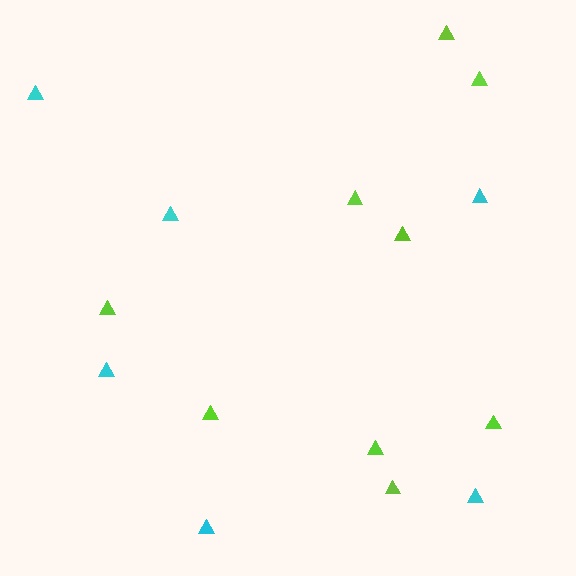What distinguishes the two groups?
There are 2 groups: one group of lime triangles (9) and one group of cyan triangles (6).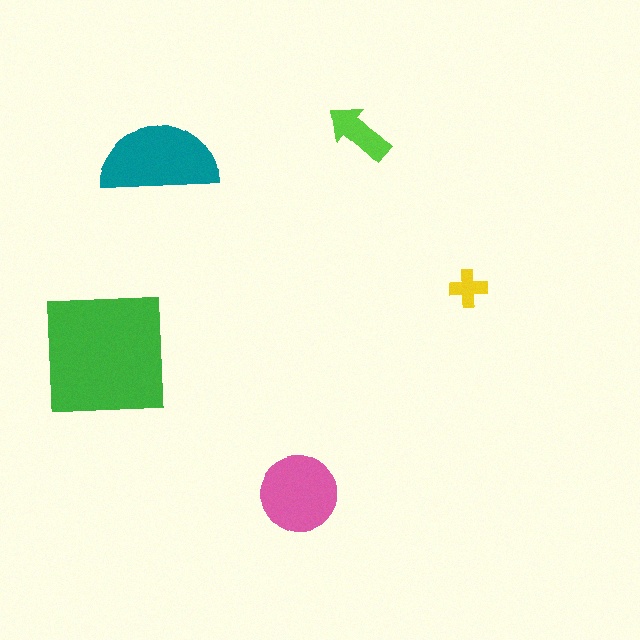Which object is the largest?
The green square.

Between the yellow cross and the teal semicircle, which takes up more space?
The teal semicircle.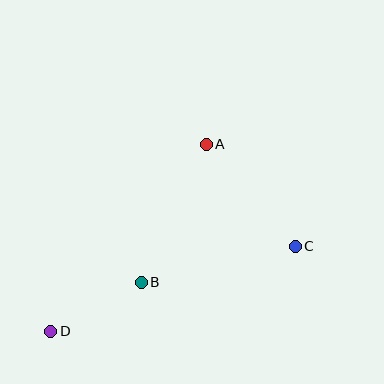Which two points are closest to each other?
Points B and D are closest to each other.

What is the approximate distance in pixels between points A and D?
The distance between A and D is approximately 243 pixels.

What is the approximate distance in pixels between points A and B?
The distance between A and B is approximately 153 pixels.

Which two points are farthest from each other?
Points C and D are farthest from each other.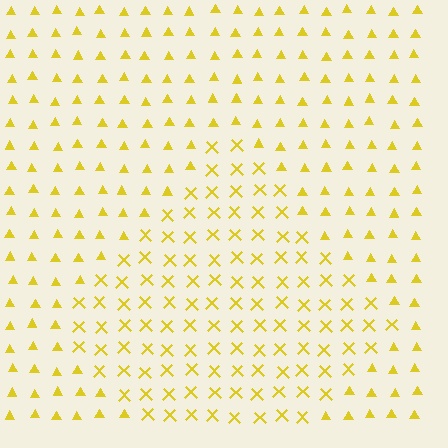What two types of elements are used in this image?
The image uses X marks inside the diamond region and triangles outside it.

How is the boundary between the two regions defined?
The boundary is defined by a change in element shape: X marks inside vs. triangles outside. All elements share the same color and spacing.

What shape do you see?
I see a diamond.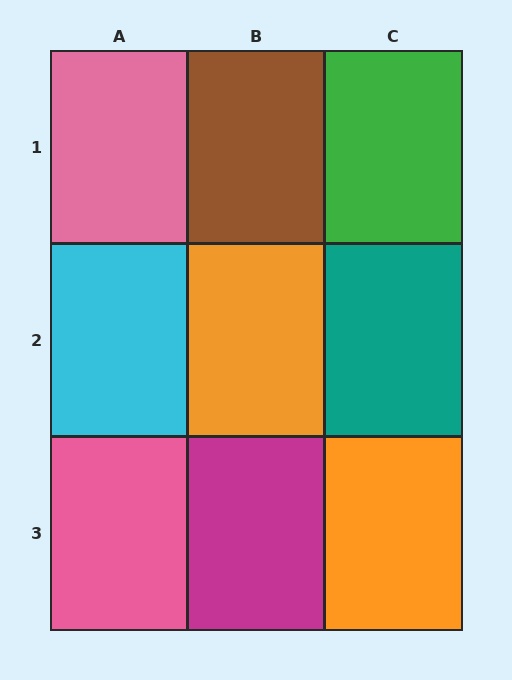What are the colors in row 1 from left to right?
Pink, brown, green.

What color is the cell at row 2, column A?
Cyan.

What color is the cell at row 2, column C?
Teal.